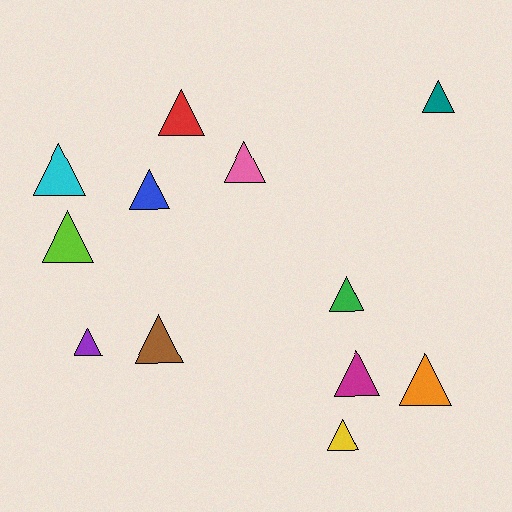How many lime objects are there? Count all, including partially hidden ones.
There is 1 lime object.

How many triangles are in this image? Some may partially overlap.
There are 12 triangles.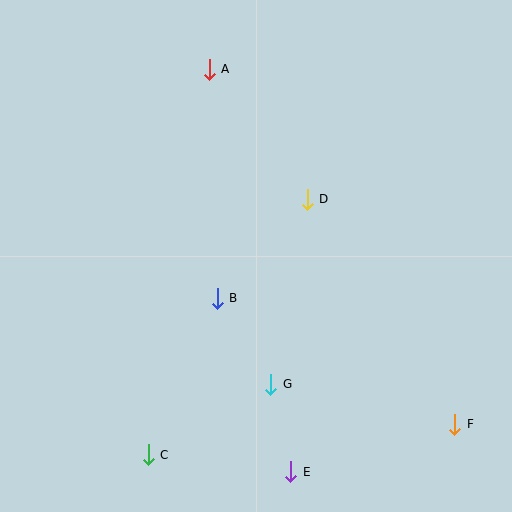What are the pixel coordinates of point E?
Point E is at (291, 472).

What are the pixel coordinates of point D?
Point D is at (307, 199).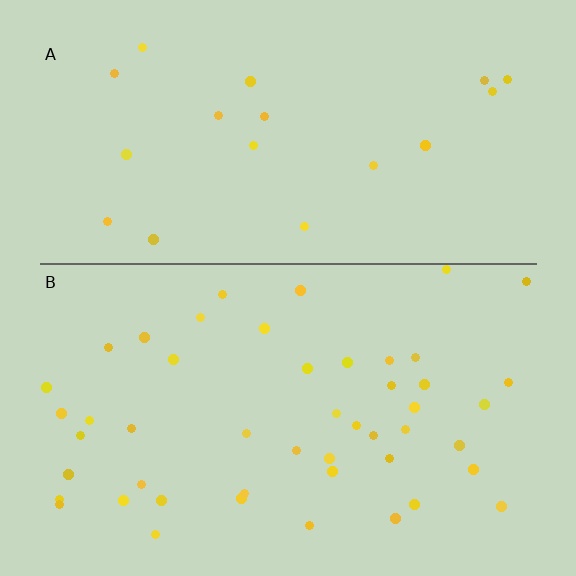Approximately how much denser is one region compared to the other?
Approximately 2.6× — region B over region A.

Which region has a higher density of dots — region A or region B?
B (the bottom).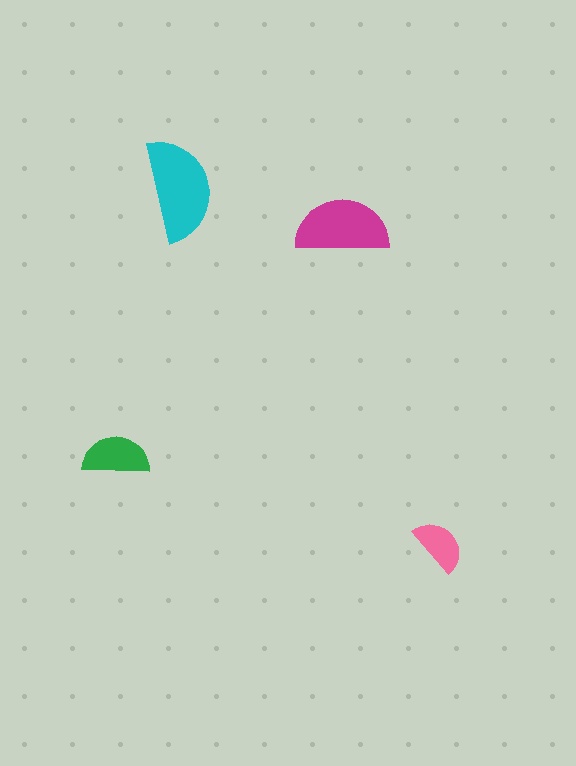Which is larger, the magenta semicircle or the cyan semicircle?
The cyan one.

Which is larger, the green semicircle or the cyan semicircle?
The cyan one.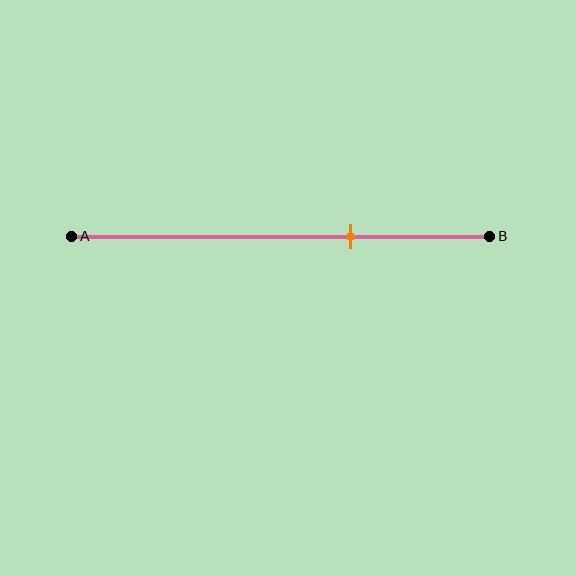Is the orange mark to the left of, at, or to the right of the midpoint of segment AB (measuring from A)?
The orange mark is to the right of the midpoint of segment AB.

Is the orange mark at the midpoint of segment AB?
No, the mark is at about 65% from A, not at the 50% midpoint.